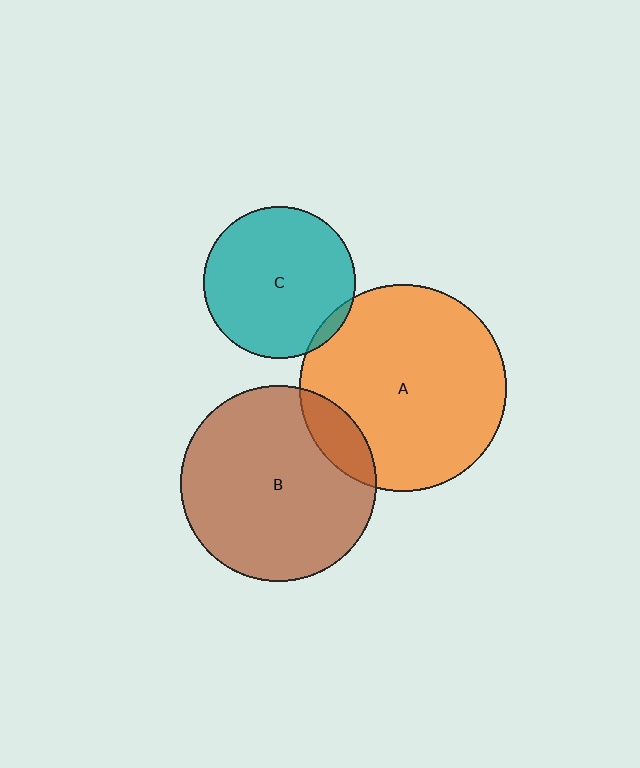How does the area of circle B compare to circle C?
Approximately 1.7 times.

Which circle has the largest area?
Circle A (orange).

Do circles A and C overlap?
Yes.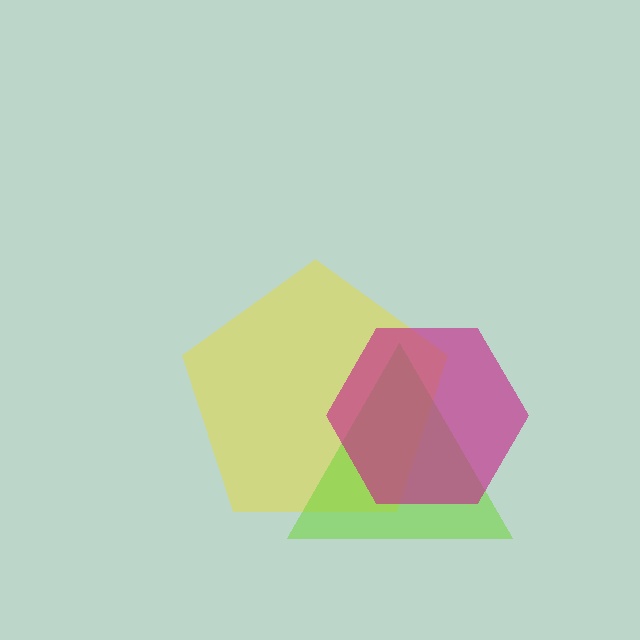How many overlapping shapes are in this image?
There are 3 overlapping shapes in the image.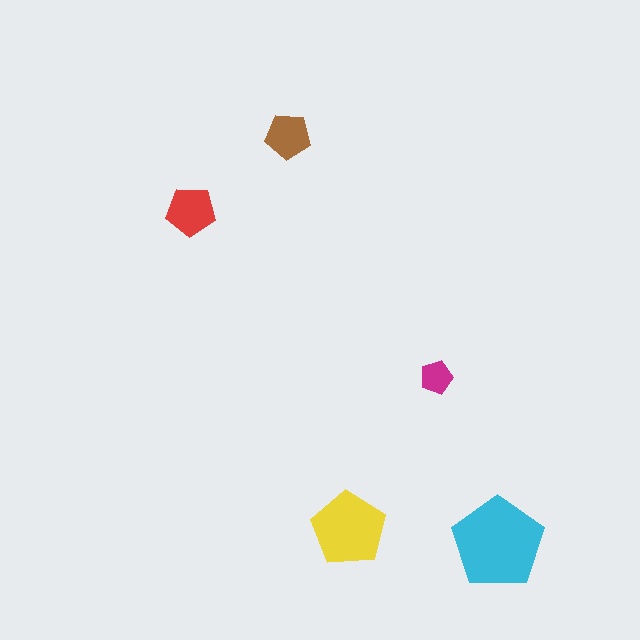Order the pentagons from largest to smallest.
the cyan one, the yellow one, the red one, the brown one, the magenta one.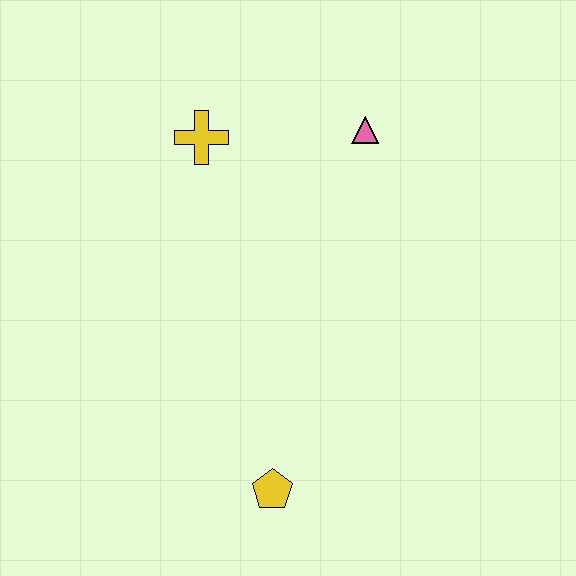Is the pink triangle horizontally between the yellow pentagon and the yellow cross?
No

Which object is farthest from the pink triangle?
The yellow pentagon is farthest from the pink triangle.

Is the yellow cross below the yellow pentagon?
No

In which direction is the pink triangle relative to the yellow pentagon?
The pink triangle is above the yellow pentagon.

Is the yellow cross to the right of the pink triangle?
No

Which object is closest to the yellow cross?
The pink triangle is closest to the yellow cross.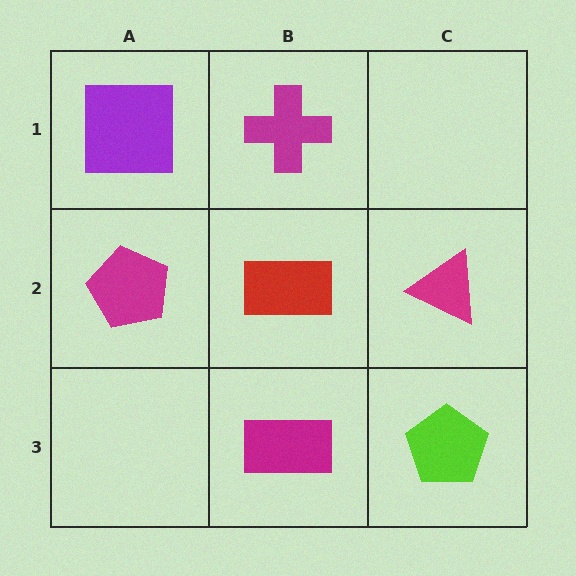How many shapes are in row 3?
2 shapes.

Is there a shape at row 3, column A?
No, that cell is empty.